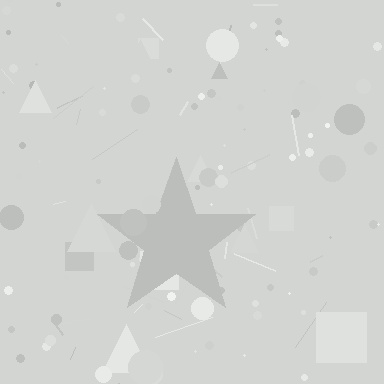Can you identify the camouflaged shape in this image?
The camouflaged shape is a star.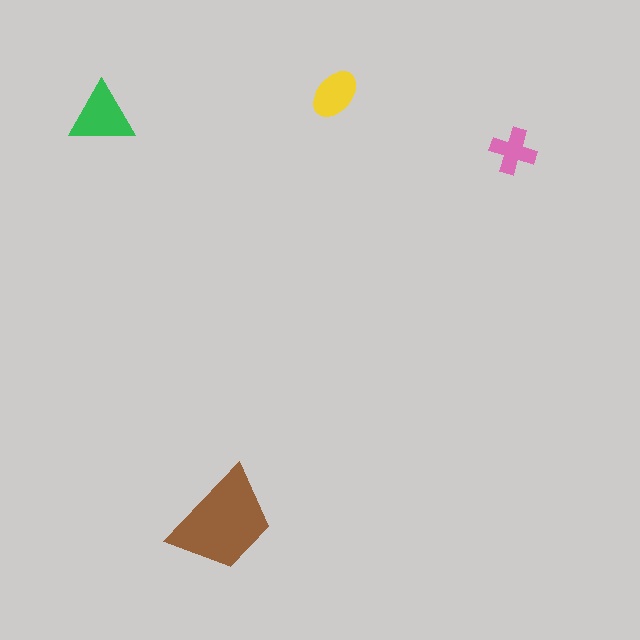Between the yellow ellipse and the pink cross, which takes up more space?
The yellow ellipse.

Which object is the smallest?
The pink cross.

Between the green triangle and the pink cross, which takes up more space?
The green triangle.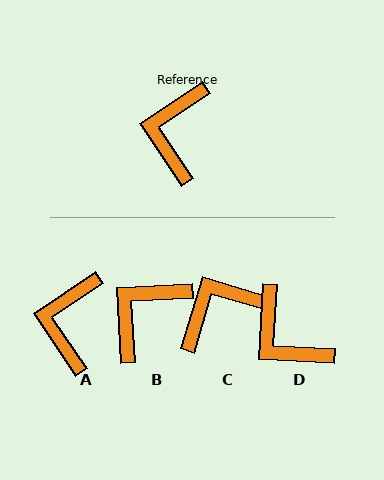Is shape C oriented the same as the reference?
No, it is off by about 51 degrees.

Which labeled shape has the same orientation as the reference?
A.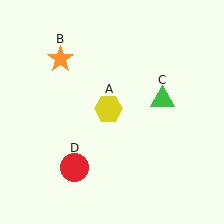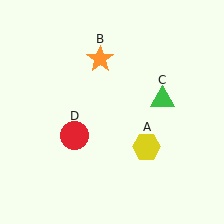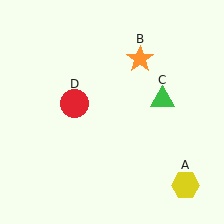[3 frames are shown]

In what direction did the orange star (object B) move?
The orange star (object B) moved right.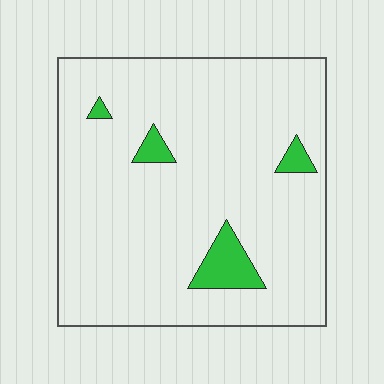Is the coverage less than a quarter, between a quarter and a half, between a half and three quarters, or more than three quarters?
Less than a quarter.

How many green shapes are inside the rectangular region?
4.